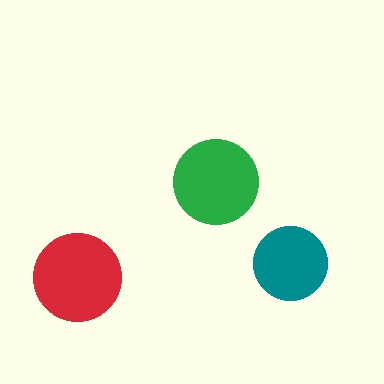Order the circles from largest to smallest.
the red one, the green one, the teal one.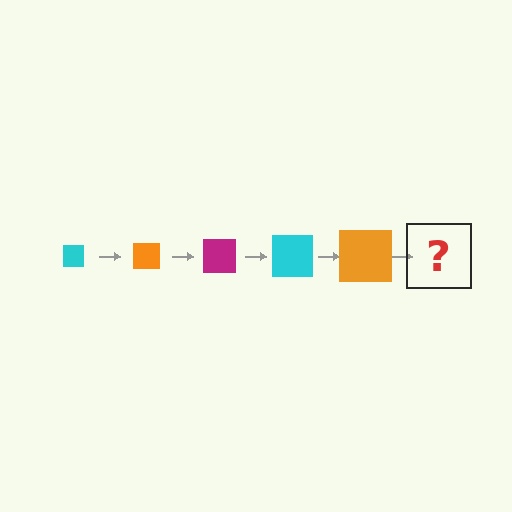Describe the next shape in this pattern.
It should be a magenta square, larger than the previous one.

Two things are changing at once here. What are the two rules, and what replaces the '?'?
The two rules are that the square grows larger each step and the color cycles through cyan, orange, and magenta. The '?' should be a magenta square, larger than the previous one.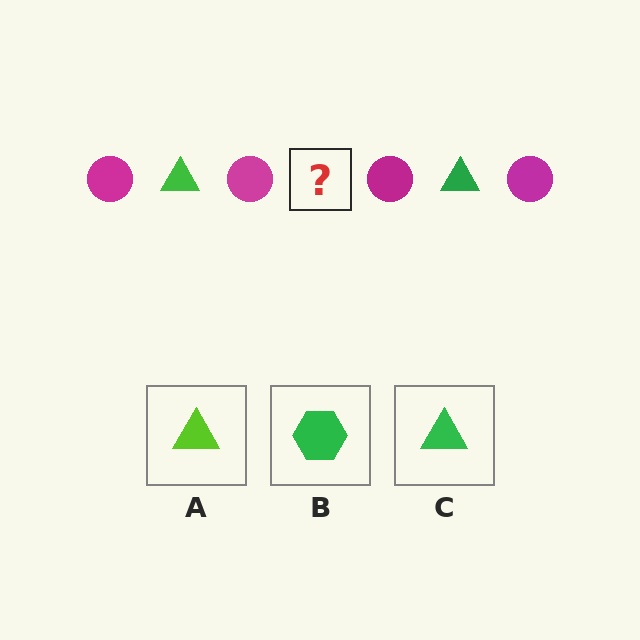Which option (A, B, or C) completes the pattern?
C.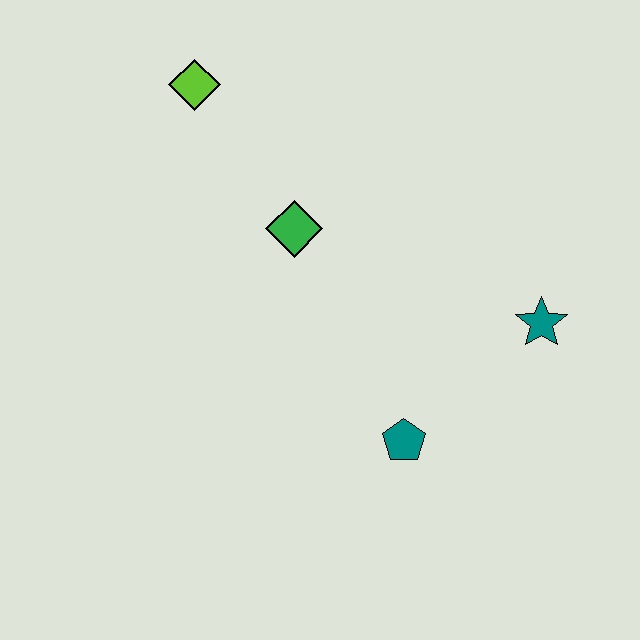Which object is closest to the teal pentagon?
The teal star is closest to the teal pentagon.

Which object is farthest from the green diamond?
The teal star is farthest from the green diamond.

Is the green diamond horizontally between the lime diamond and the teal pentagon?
Yes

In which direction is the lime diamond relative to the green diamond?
The lime diamond is above the green diamond.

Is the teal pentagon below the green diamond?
Yes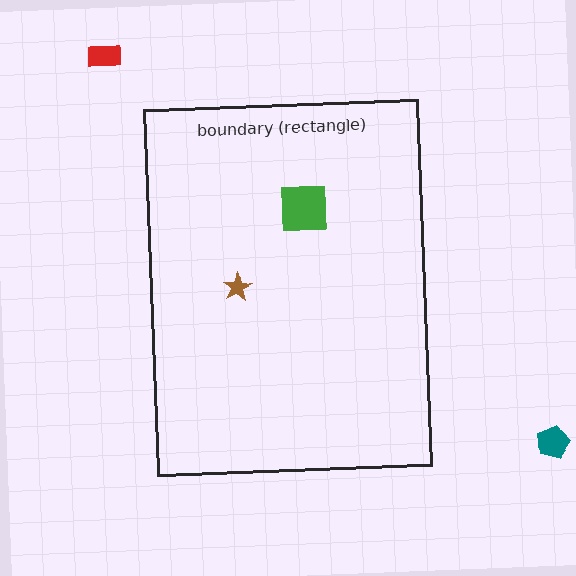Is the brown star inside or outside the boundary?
Inside.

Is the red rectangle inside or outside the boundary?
Outside.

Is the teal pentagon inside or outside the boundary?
Outside.